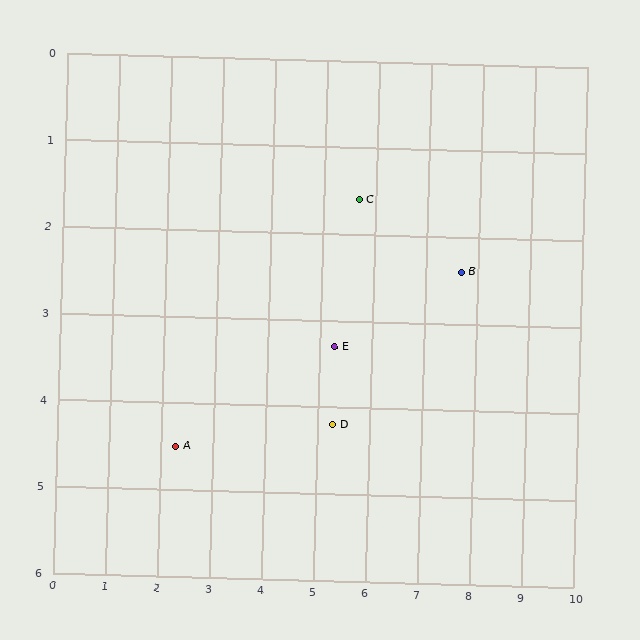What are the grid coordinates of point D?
Point D is at approximately (5.3, 4.2).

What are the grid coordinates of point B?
Point B is at approximately (7.7, 2.4).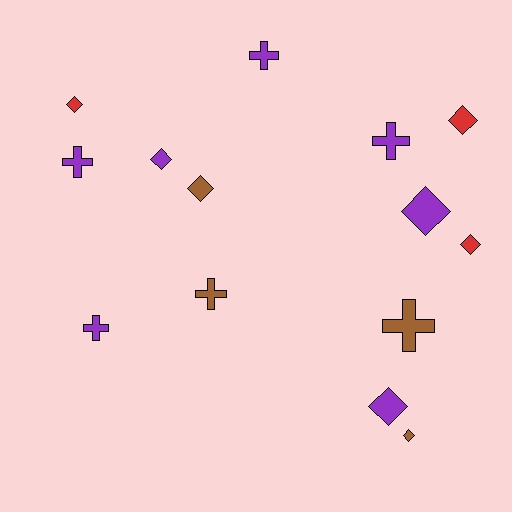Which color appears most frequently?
Purple, with 7 objects.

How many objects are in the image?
There are 14 objects.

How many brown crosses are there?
There are 2 brown crosses.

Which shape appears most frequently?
Diamond, with 8 objects.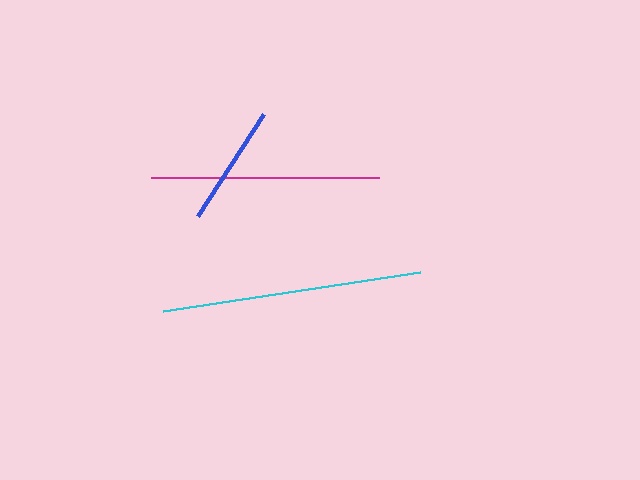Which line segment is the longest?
The cyan line is the longest at approximately 260 pixels.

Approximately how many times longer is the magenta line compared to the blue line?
The magenta line is approximately 1.9 times the length of the blue line.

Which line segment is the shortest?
The blue line is the shortest at approximately 121 pixels.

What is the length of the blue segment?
The blue segment is approximately 121 pixels long.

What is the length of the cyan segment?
The cyan segment is approximately 260 pixels long.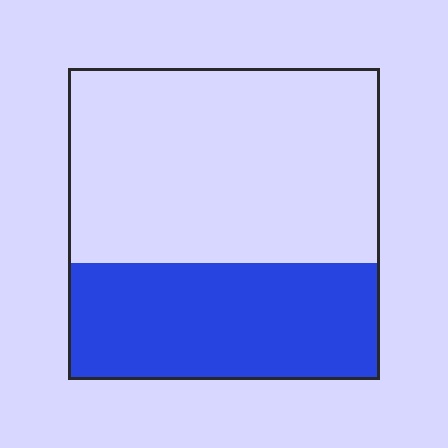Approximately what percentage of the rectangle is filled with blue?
Approximately 40%.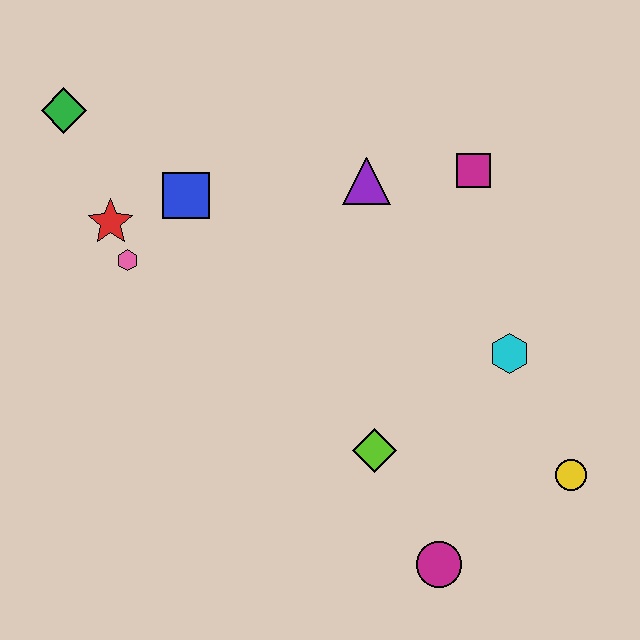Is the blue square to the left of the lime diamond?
Yes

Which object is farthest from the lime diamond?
The green diamond is farthest from the lime diamond.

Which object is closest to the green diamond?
The red star is closest to the green diamond.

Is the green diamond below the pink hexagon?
No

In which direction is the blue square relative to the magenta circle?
The blue square is above the magenta circle.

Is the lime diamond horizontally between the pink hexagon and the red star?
No